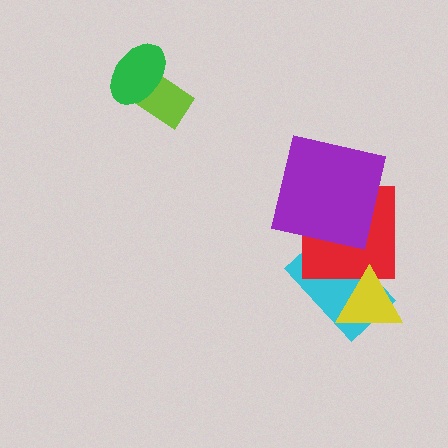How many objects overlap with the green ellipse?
1 object overlaps with the green ellipse.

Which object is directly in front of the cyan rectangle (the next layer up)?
The red square is directly in front of the cyan rectangle.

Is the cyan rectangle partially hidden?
Yes, it is partially covered by another shape.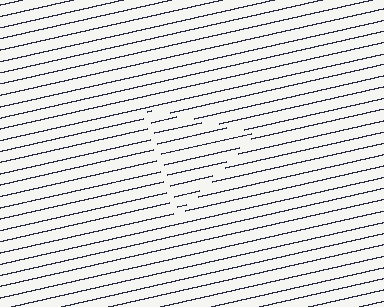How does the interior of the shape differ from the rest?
The interior of the shape contains the same grating, shifted by half a period — the contour is defined by the phase discontinuity where line-ends from the inner and outer gratings abut.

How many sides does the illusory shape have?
3 sides — the line-ends trace a triangle.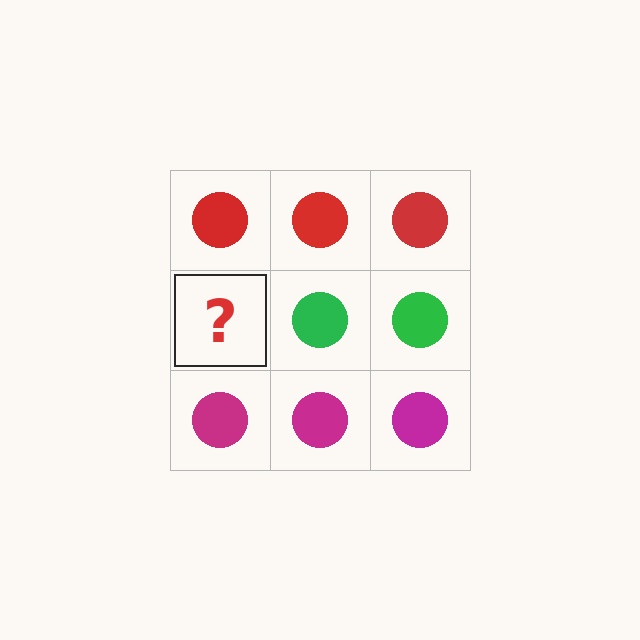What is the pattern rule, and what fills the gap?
The rule is that each row has a consistent color. The gap should be filled with a green circle.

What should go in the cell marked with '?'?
The missing cell should contain a green circle.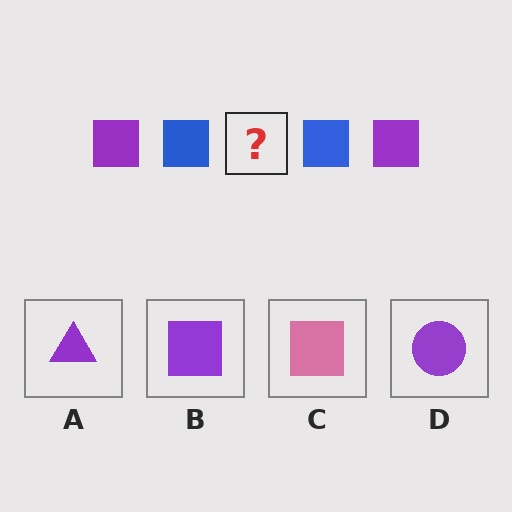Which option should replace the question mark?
Option B.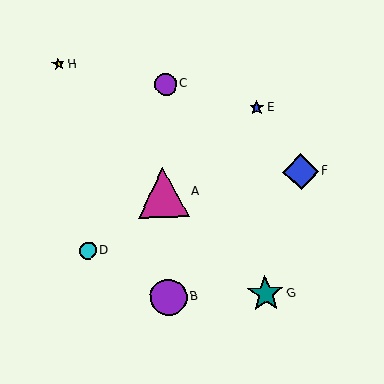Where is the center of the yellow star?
The center of the yellow star is at (58, 64).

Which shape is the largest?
The magenta triangle (labeled A) is the largest.